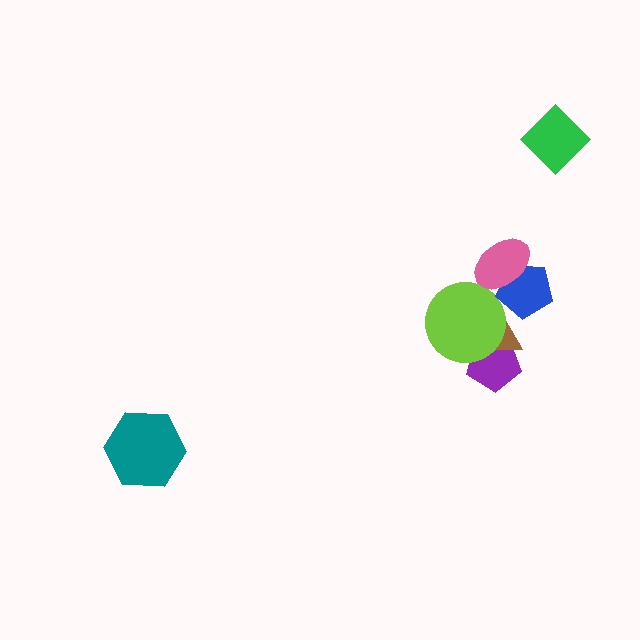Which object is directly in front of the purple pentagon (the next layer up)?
The brown triangle is directly in front of the purple pentagon.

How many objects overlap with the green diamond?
0 objects overlap with the green diamond.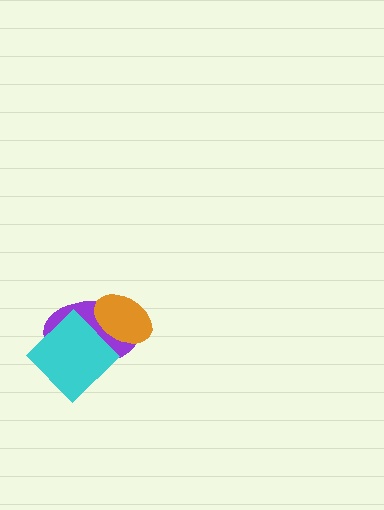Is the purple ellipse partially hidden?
Yes, it is partially covered by another shape.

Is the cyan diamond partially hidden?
No, no other shape covers it.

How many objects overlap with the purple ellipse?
2 objects overlap with the purple ellipse.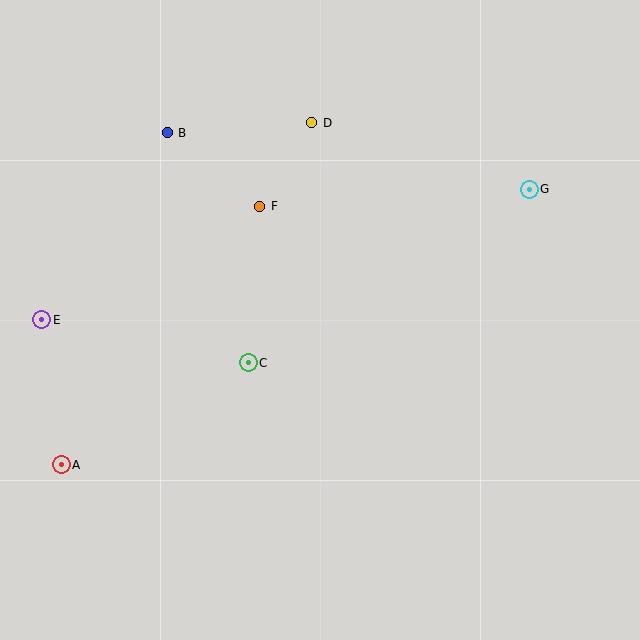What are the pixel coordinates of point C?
Point C is at (248, 363).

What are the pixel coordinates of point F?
Point F is at (260, 206).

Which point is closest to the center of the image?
Point C at (248, 363) is closest to the center.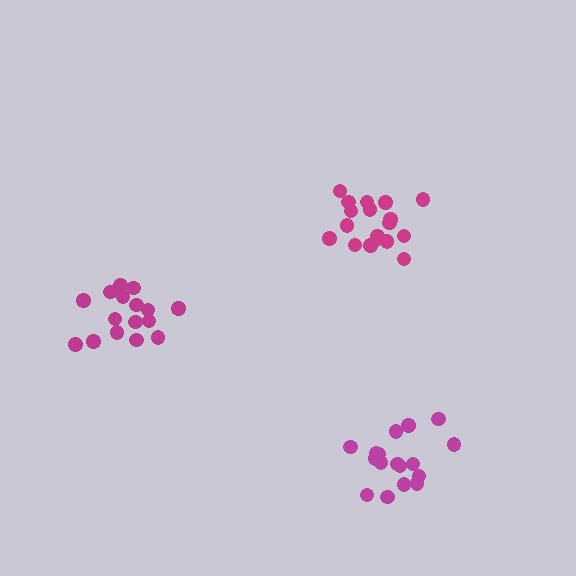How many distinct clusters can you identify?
There are 3 distinct clusters.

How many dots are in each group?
Group 1: 16 dots, Group 2: 18 dots, Group 3: 17 dots (51 total).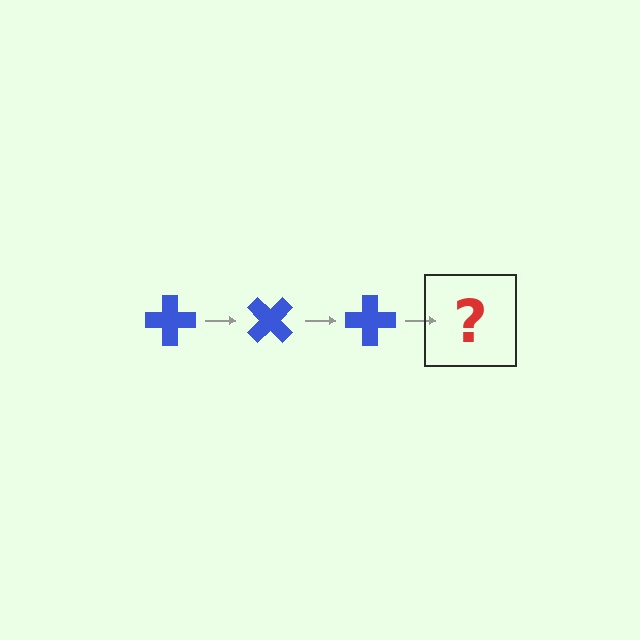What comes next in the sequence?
The next element should be a blue cross rotated 135 degrees.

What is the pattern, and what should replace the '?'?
The pattern is that the cross rotates 45 degrees each step. The '?' should be a blue cross rotated 135 degrees.